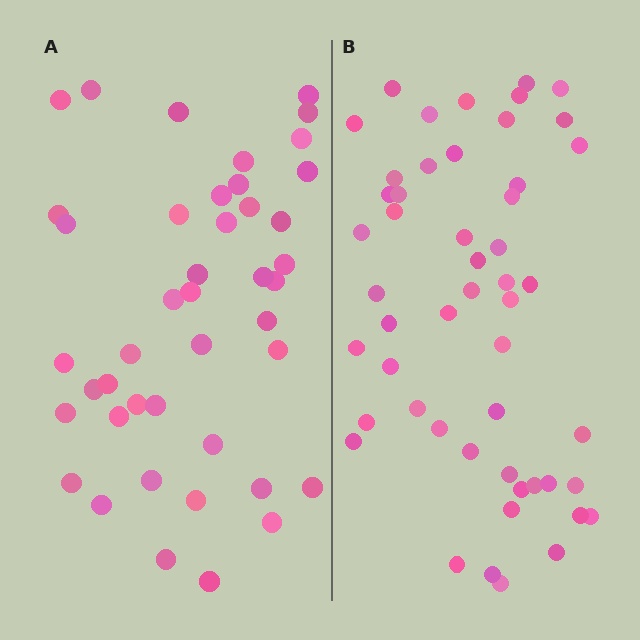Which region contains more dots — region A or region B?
Region B (the right region) has more dots.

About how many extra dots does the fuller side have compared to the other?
Region B has roughly 8 or so more dots than region A.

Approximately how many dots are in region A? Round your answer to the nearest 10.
About 40 dots. (The exact count is 43, which rounds to 40.)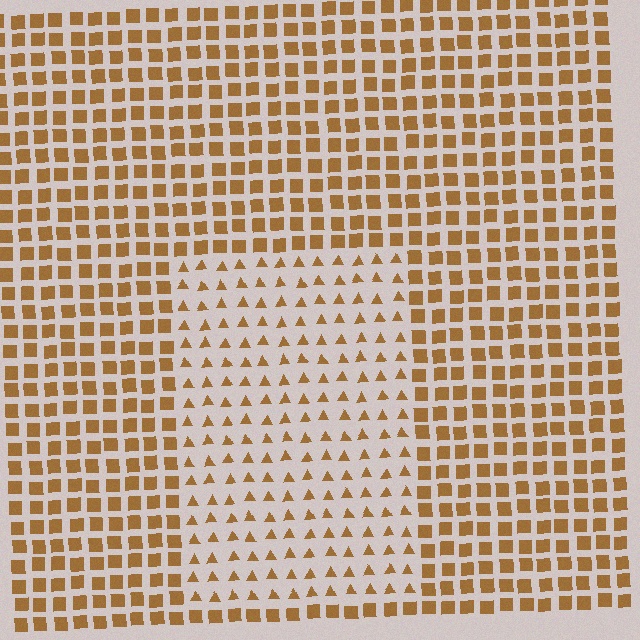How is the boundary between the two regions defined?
The boundary is defined by a change in element shape: triangles inside vs. squares outside. All elements share the same color and spacing.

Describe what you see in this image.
The image is filled with small brown elements arranged in a uniform grid. A rectangle-shaped region contains triangles, while the surrounding area contains squares. The boundary is defined purely by the change in element shape.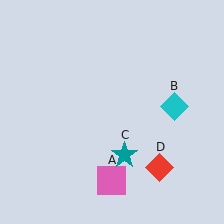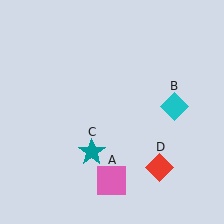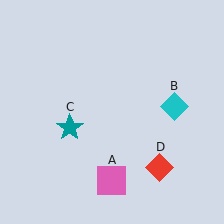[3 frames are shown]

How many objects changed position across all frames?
1 object changed position: teal star (object C).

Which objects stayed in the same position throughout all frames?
Pink square (object A) and cyan diamond (object B) and red diamond (object D) remained stationary.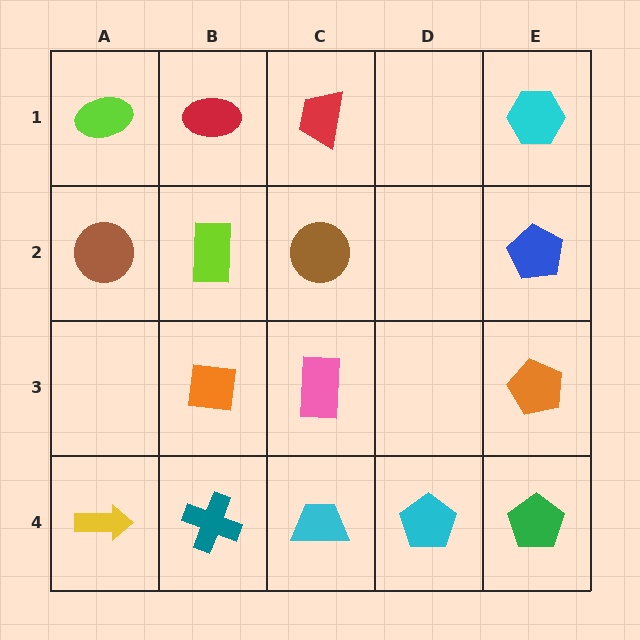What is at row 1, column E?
A cyan hexagon.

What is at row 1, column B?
A red ellipse.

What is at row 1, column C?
A red trapezoid.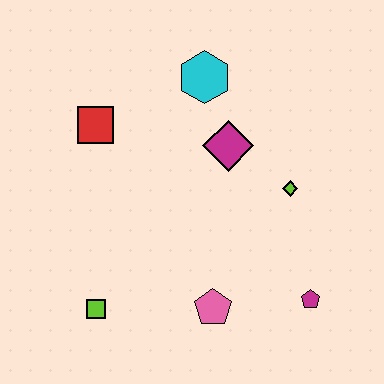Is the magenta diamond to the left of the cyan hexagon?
No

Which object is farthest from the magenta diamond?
The lime square is farthest from the magenta diamond.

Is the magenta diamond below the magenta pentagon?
No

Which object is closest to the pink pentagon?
The magenta pentagon is closest to the pink pentagon.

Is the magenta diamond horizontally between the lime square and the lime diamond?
Yes